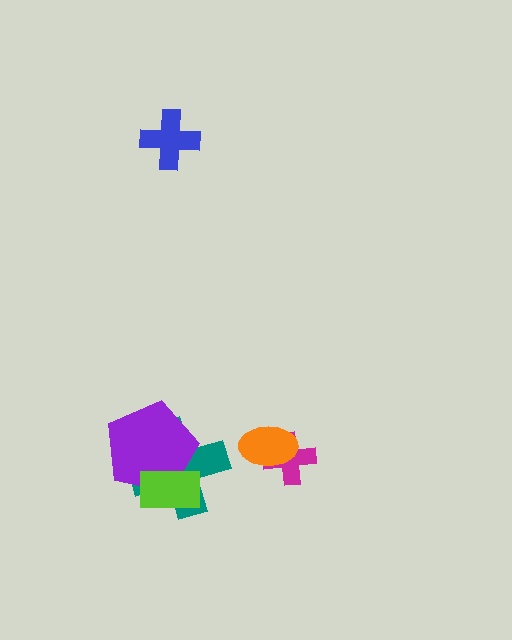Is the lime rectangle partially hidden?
No, no other shape covers it.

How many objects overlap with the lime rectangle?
2 objects overlap with the lime rectangle.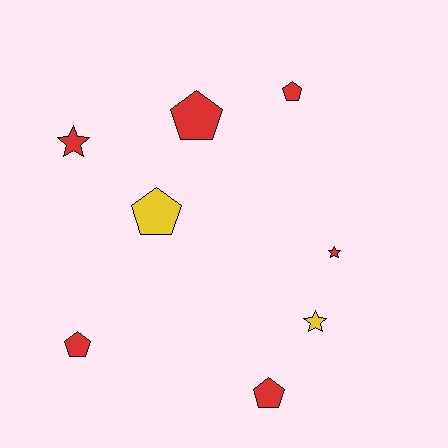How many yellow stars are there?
There is 1 yellow star.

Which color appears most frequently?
Red, with 6 objects.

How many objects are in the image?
There are 8 objects.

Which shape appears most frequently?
Pentagon, with 5 objects.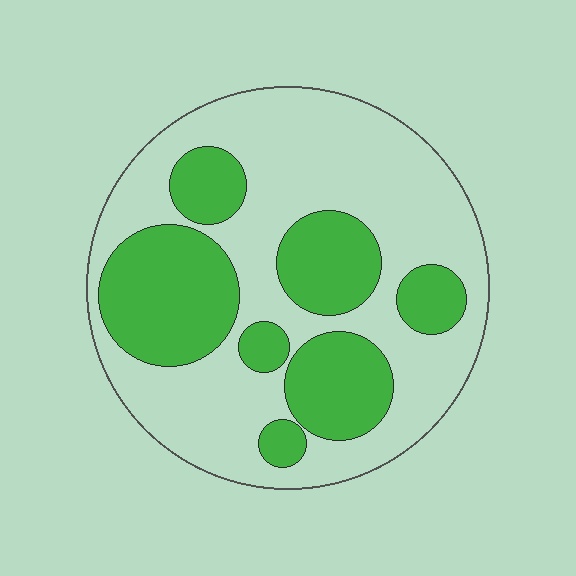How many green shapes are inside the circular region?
7.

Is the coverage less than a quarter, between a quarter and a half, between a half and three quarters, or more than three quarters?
Between a quarter and a half.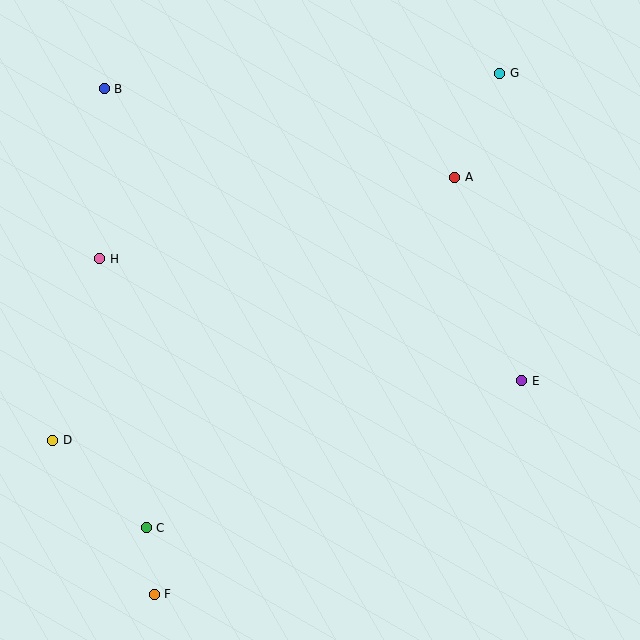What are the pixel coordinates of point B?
Point B is at (104, 89).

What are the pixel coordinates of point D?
Point D is at (53, 440).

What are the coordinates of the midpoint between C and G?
The midpoint between C and G is at (323, 300).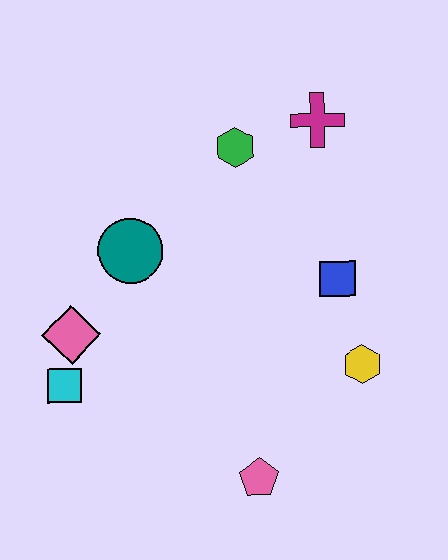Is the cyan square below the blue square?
Yes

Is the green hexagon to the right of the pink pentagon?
No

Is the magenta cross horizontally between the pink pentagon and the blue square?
Yes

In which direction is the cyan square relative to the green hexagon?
The cyan square is below the green hexagon.